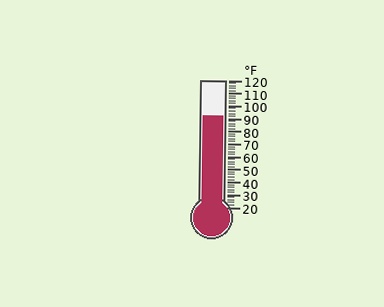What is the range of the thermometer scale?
The thermometer scale ranges from 20°F to 120°F.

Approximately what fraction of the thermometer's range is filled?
The thermometer is filled to approximately 70% of its range.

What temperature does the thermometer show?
The thermometer shows approximately 92°F.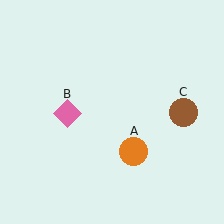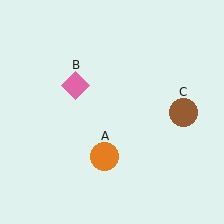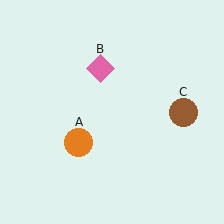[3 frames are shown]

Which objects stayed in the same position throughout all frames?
Brown circle (object C) remained stationary.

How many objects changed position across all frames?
2 objects changed position: orange circle (object A), pink diamond (object B).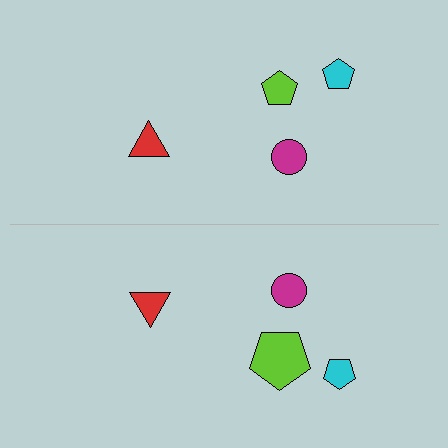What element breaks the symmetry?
The lime pentagon on the bottom side has a different size than its mirror counterpart.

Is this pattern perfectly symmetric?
No, the pattern is not perfectly symmetric. The lime pentagon on the bottom side has a different size than its mirror counterpart.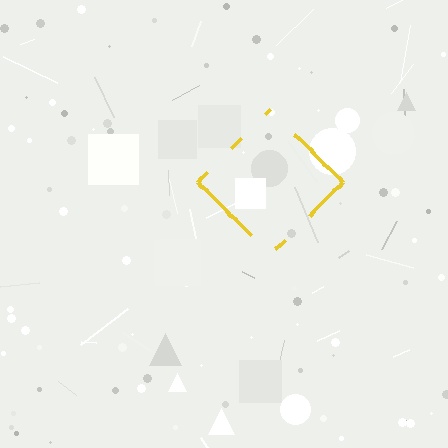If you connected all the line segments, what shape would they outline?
They would outline a diamond.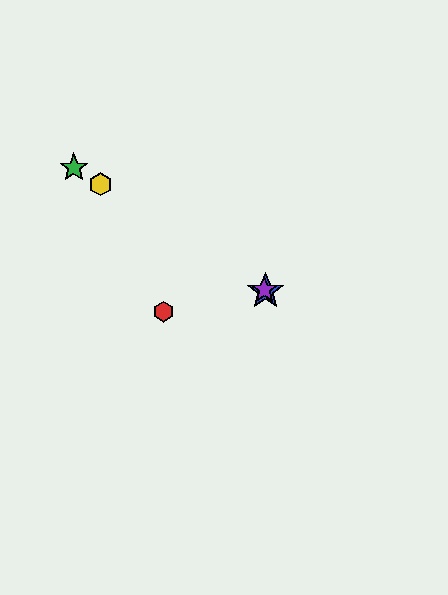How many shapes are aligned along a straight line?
4 shapes (the blue star, the green star, the yellow hexagon, the purple star) are aligned along a straight line.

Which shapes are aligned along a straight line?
The blue star, the green star, the yellow hexagon, the purple star are aligned along a straight line.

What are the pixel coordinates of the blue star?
The blue star is at (266, 291).